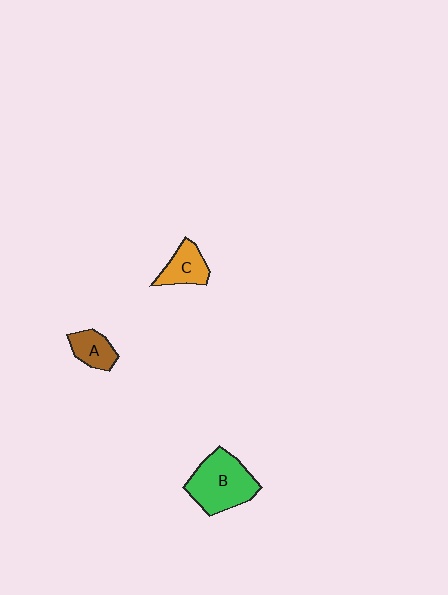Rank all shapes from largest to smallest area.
From largest to smallest: B (green), C (orange), A (brown).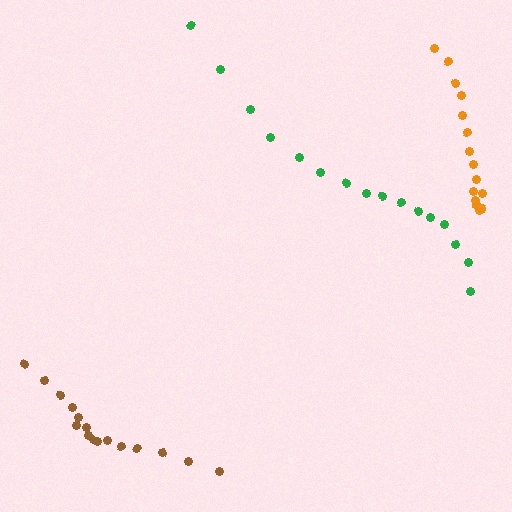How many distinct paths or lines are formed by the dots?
There are 3 distinct paths.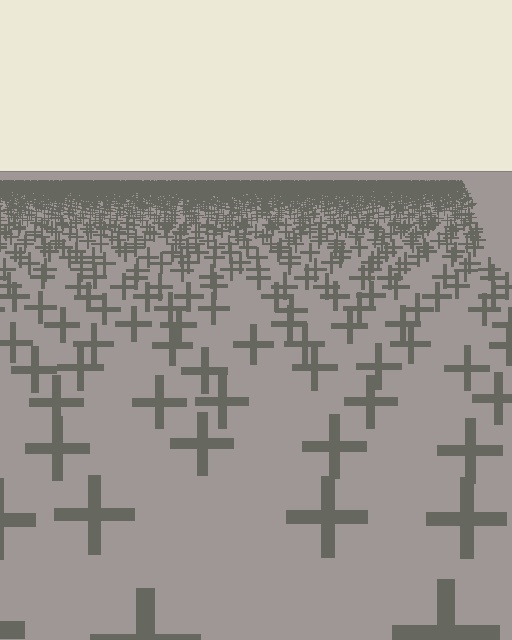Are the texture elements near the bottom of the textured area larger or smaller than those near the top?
Larger. Near the bottom, elements are closer to the viewer and appear at a bigger on-screen size.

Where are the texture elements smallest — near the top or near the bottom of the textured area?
Near the top.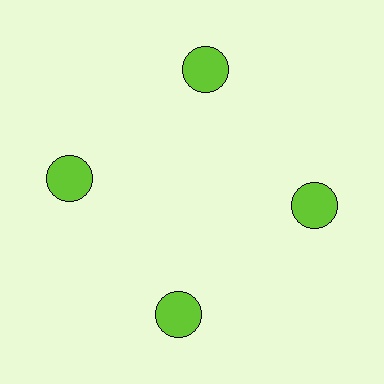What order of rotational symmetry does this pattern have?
This pattern has 4-fold rotational symmetry.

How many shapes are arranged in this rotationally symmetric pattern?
There are 4 shapes, arranged in 4 groups of 1.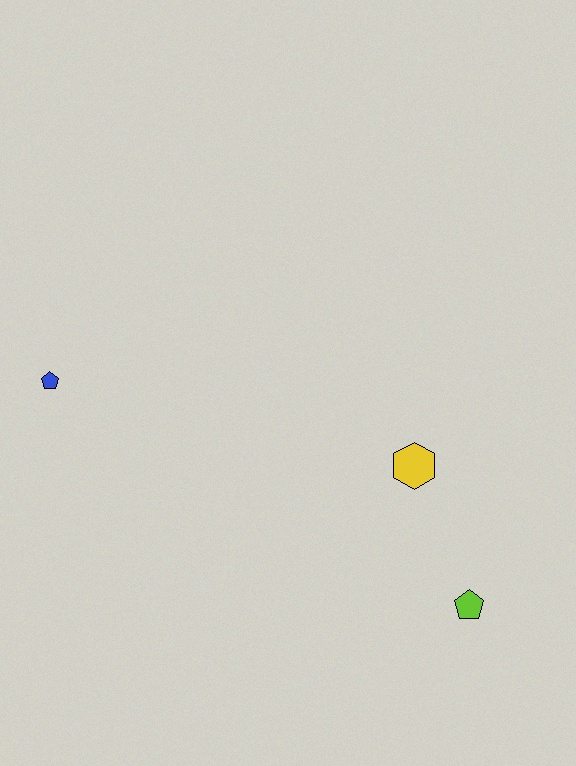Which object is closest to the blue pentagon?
The yellow hexagon is closest to the blue pentagon.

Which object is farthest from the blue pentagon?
The lime pentagon is farthest from the blue pentagon.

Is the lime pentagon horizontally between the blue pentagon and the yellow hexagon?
No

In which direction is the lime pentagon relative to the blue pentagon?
The lime pentagon is to the right of the blue pentagon.